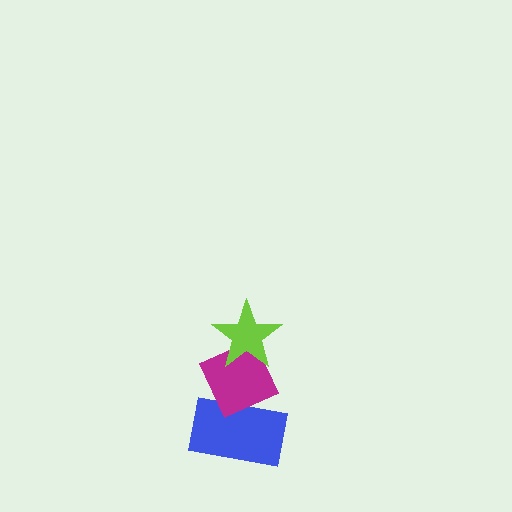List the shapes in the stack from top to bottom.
From top to bottom: the lime star, the magenta diamond, the blue rectangle.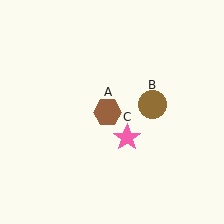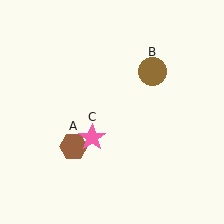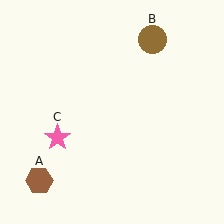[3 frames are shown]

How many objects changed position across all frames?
3 objects changed position: brown hexagon (object A), brown circle (object B), pink star (object C).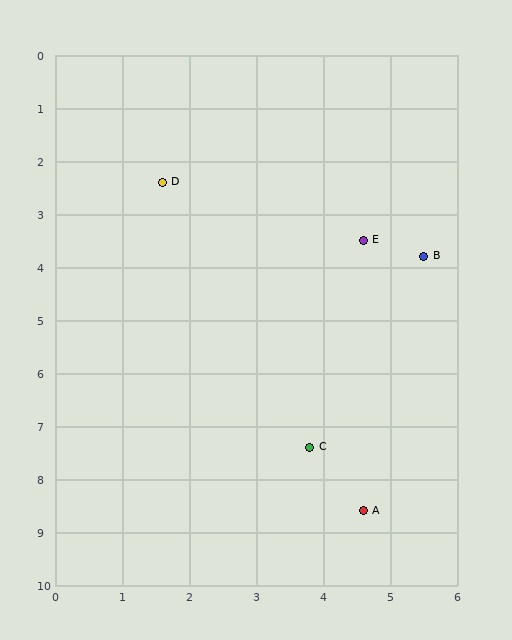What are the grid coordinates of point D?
Point D is at approximately (1.6, 2.4).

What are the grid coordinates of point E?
Point E is at approximately (4.6, 3.5).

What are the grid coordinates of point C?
Point C is at approximately (3.8, 7.4).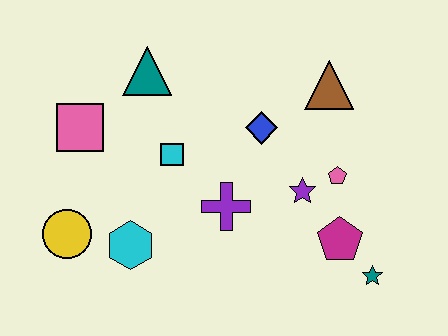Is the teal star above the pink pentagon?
No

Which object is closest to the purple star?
The pink pentagon is closest to the purple star.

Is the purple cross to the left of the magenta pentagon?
Yes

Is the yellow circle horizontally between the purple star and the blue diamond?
No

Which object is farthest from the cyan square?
The teal star is farthest from the cyan square.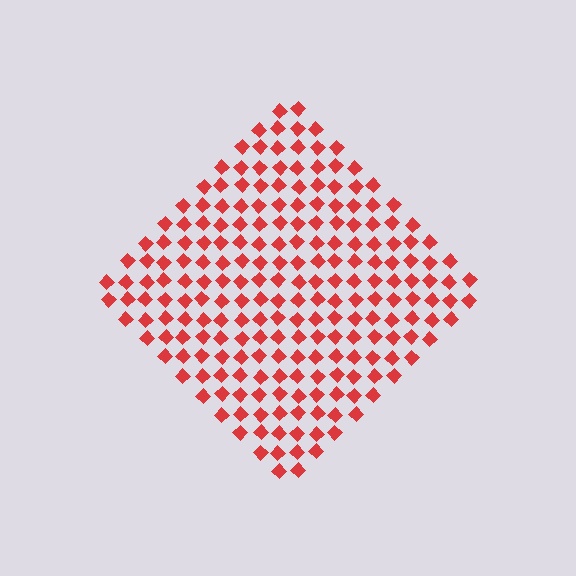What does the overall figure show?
The overall figure shows a diamond.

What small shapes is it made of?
It is made of small diamonds.